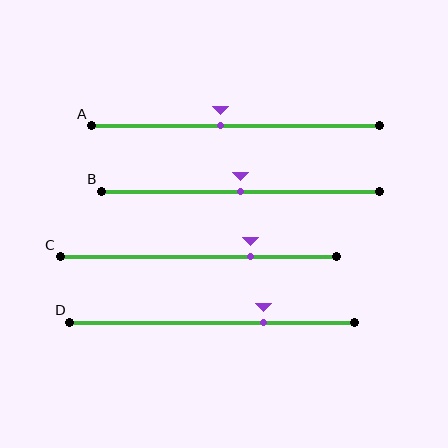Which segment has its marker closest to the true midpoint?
Segment B has its marker closest to the true midpoint.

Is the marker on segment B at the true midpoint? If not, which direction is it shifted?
Yes, the marker on segment B is at the true midpoint.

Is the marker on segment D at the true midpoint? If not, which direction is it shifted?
No, the marker on segment D is shifted to the right by about 18% of the segment length.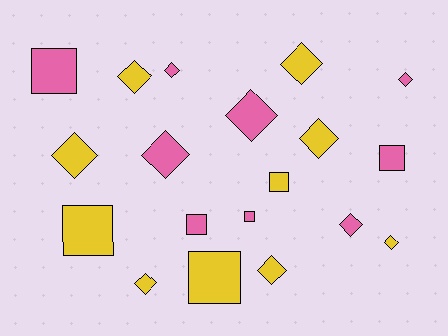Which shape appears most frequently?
Diamond, with 12 objects.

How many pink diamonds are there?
There are 5 pink diamonds.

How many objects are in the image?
There are 19 objects.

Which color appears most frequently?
Yellow, with 10 objects.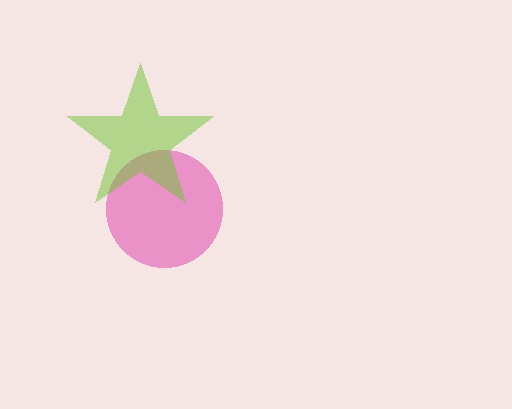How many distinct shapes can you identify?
There are 2 distinct shapes: a pink circle, a lime star.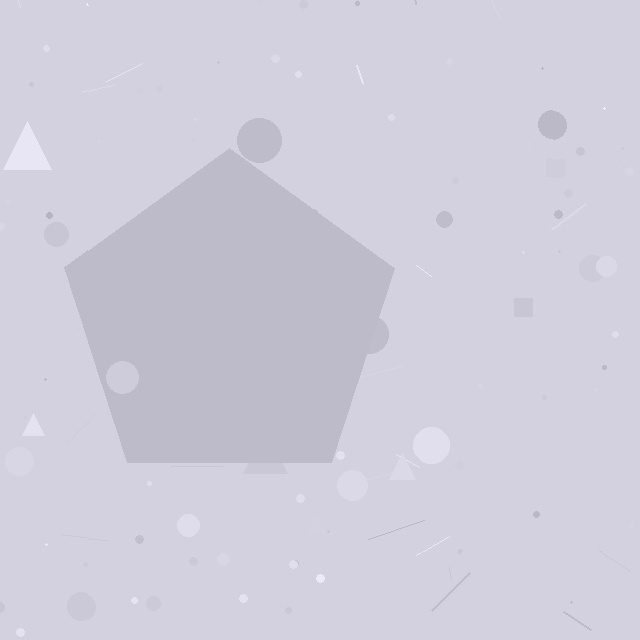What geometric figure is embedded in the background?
A pentagon is embedded in the background.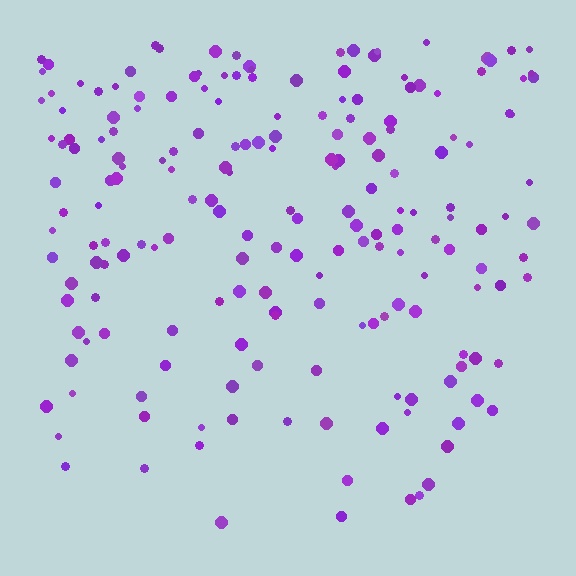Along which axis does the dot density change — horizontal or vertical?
Vertical.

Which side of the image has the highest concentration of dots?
The top.